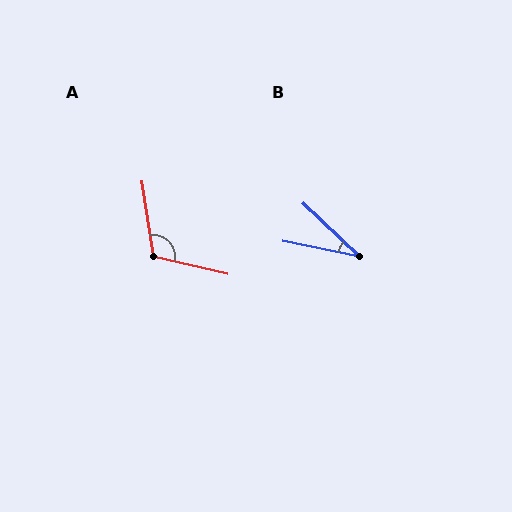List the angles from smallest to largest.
B (32°), A (112°).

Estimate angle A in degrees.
Approximately 112 degrees.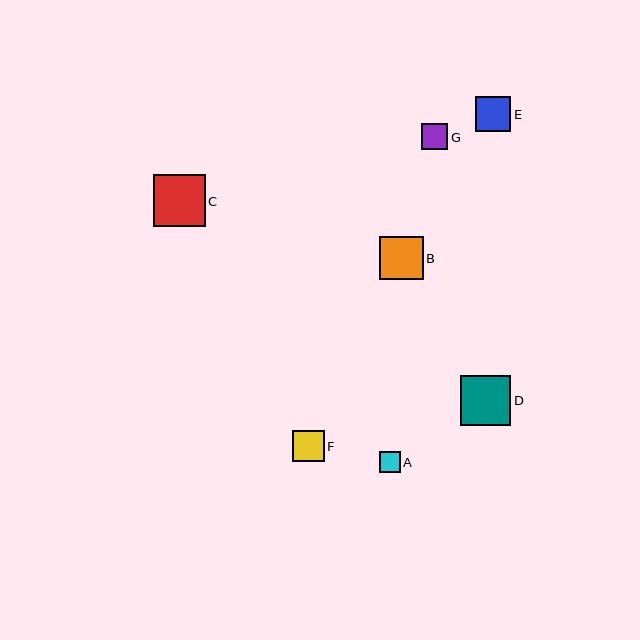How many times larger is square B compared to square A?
Square B is approximately 2.0 times the size of square A.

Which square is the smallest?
Square A is the smallest with a size of approximately 21 pixels.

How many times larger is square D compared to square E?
Square D is approximately 1.4 times the size of square E.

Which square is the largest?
Square C is the largest with a size of approximately 52 pixels.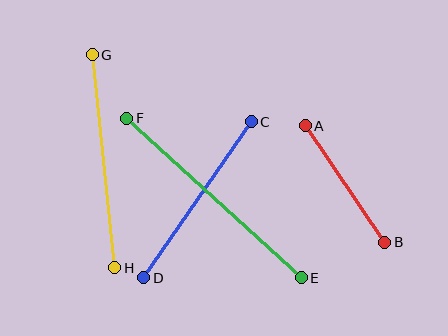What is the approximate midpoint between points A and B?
The midpoint is at approximately (345, 184) pixels.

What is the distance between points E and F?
The distance is approximately 236 pixels.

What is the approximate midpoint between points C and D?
The midpoint is at approximately (197, 200) pixels.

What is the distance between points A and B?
The distance is approximately 141 pixels.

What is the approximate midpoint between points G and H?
The midpoint is at approximately (104, 161) pixels.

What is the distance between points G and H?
The distance is approximately 214 pixels.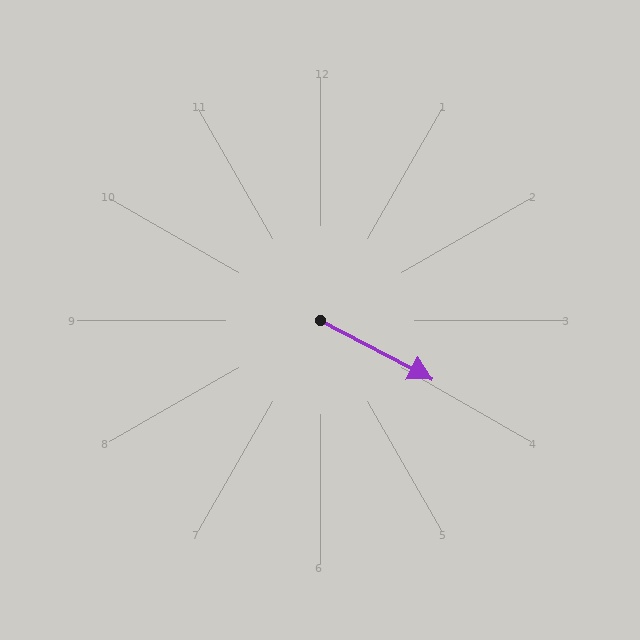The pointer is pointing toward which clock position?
Roughly 4 o'clock.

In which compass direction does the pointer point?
Southeast.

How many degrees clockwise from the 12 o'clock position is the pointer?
Approximately 118 degrees.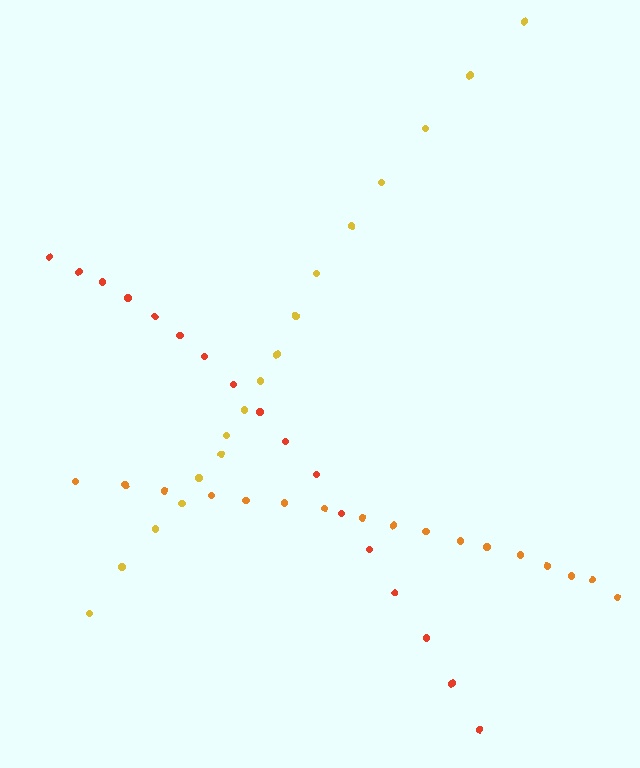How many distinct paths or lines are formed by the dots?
There are 3 distinct paths.